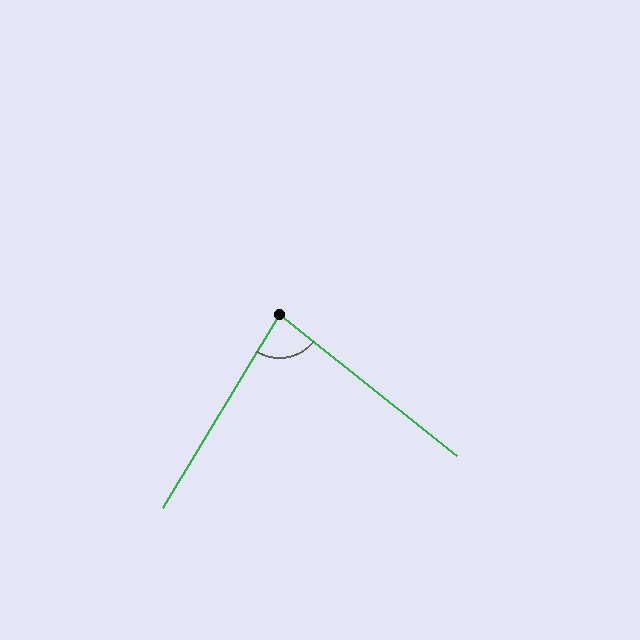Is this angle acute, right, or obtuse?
It is acute.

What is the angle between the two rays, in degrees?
Approximately 82 degrees.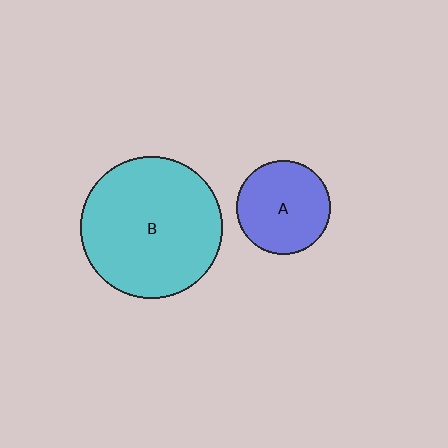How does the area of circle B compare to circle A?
Approximately 2.3 times.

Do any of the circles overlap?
No, none of the circles overlap.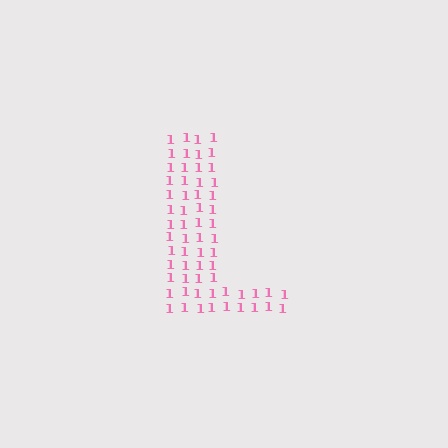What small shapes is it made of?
It is made of small digit 1's.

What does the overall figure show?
The overall figure shows the letter L.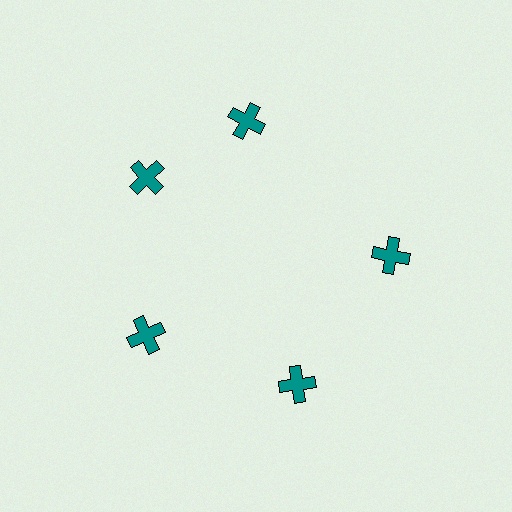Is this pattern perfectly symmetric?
No. The 5 teal crosses are arranged in a ring, but one element near the 1 o'clock position is rotated out of alignment along the ring, breaking the 5-fold rotational symmetry.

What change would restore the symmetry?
The symmetry would be restored by rotating it back into even spacing with its neighbors so that all 5 crosses sit at equal angles and equal distance from the center.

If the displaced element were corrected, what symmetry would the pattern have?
It would have 5-fold rotational symmetry — the pattern would map onto itself every 72 degrees.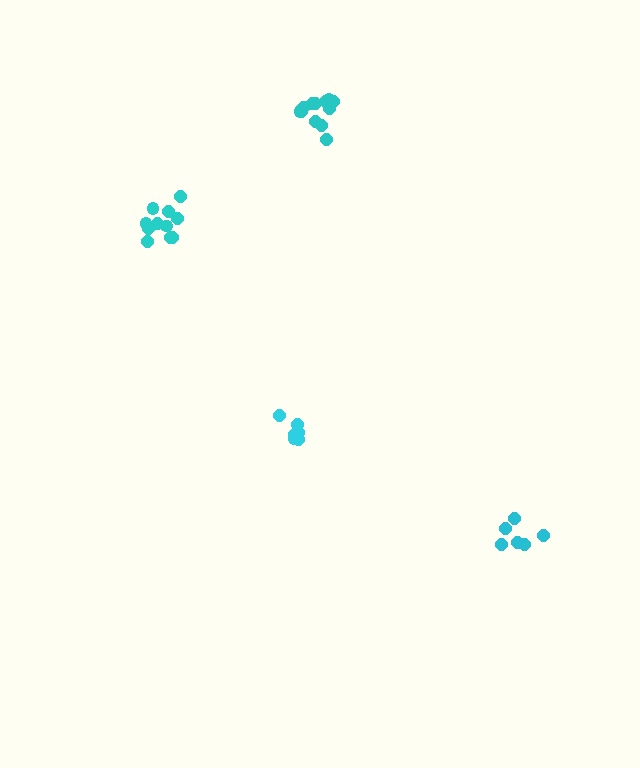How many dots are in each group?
Group 1: 11 dots, Group 2: 6 dots, Group 3: 12 dots, Group 4: 6 dots (35 total).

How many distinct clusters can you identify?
There are 4 distinct clusters.